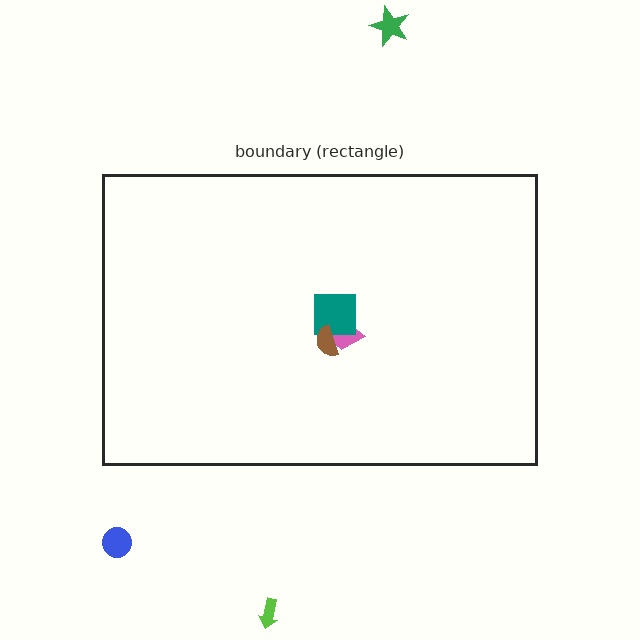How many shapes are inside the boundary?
3 inside, 3 outside.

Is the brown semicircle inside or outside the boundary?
Inside.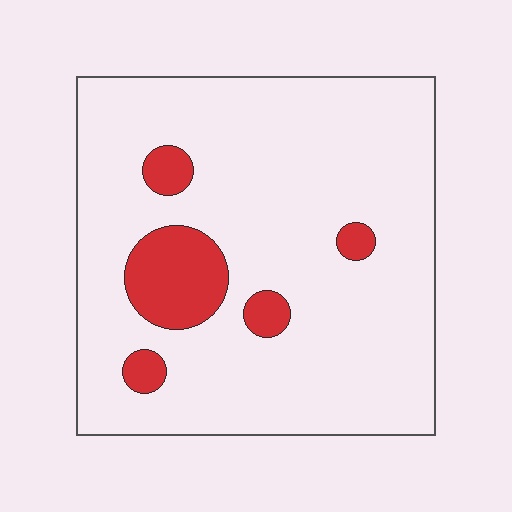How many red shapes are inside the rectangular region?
5.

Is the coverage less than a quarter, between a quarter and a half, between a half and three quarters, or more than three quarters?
Less than a quarter.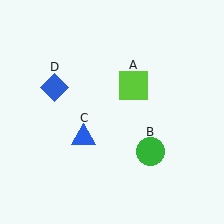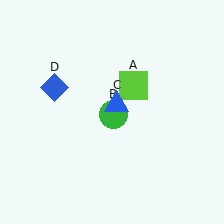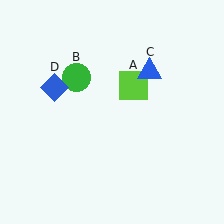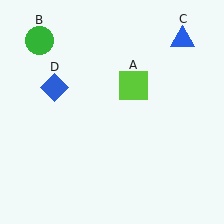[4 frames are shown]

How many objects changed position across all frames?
2 objects changed position: green circle (object B), blue triangle (object C).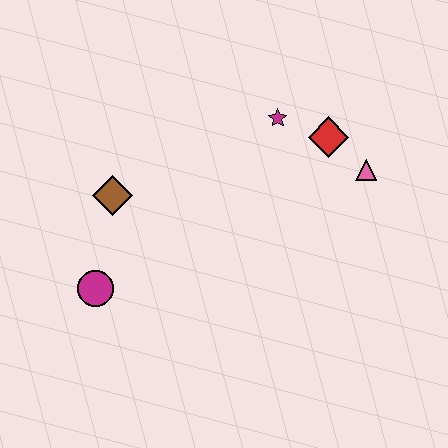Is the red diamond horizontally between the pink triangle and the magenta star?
Yes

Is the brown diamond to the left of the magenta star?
Yes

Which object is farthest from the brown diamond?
The pink triangle is farthest from the brown diamond.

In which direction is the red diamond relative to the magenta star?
The red diamond is to the right of the magenta star.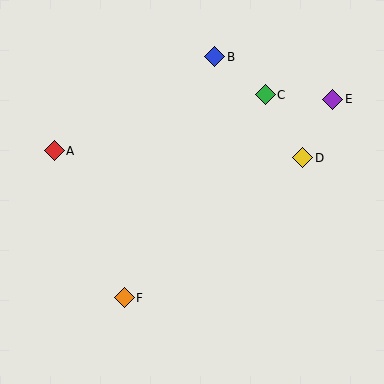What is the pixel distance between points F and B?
The distance between F and B is 257 pixels.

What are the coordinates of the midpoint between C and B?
The midpoint between C and B is at (240, 76).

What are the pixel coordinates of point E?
Point E is at (333, 99).